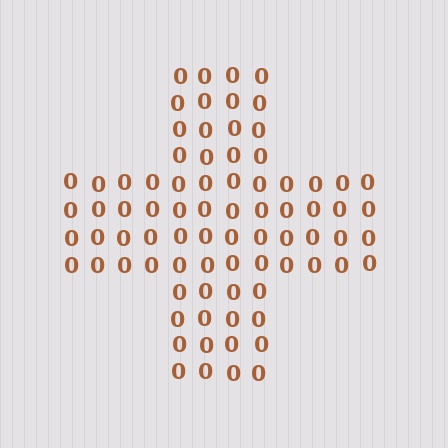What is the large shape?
The large shape is a cross.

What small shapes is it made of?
It is made of small digit 0's.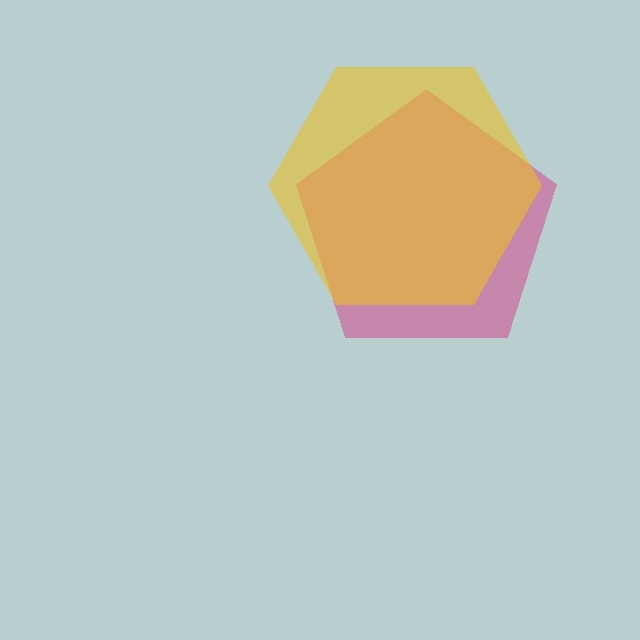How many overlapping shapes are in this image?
There are 2 overlapping shapes in the image.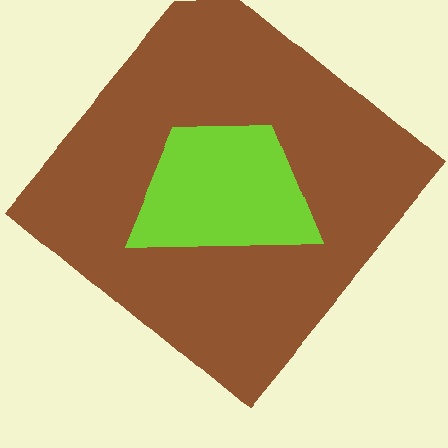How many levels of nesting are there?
2.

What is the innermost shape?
The lime trapezoid.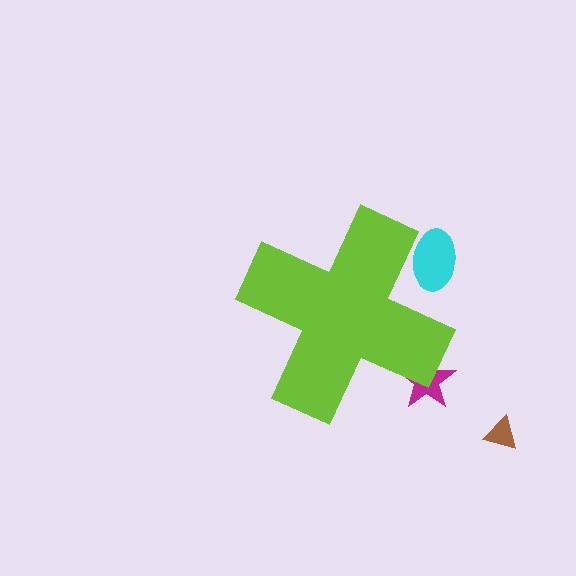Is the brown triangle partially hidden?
No, the brown triangle is fully visible.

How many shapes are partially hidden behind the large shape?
2 shapes are partially hidden.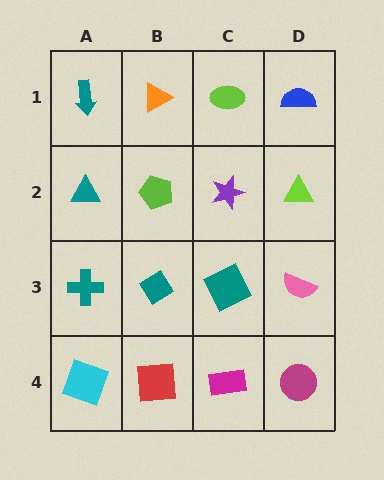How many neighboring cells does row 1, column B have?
3.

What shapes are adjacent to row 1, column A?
A teal triangle (row 2, column A), an orange triangle (row 1, column B).